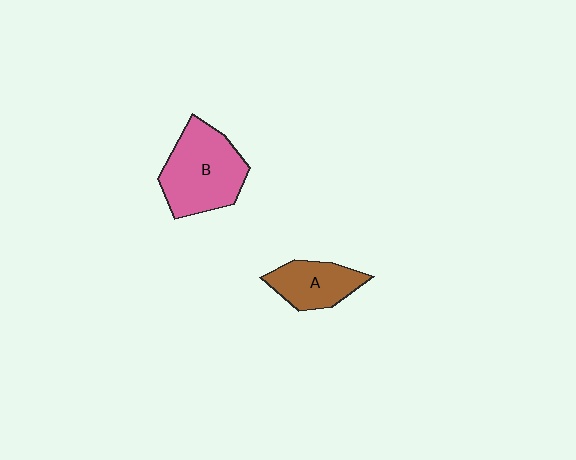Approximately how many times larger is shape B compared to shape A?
Approximately 1.7 times.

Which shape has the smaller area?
Shape A (brown).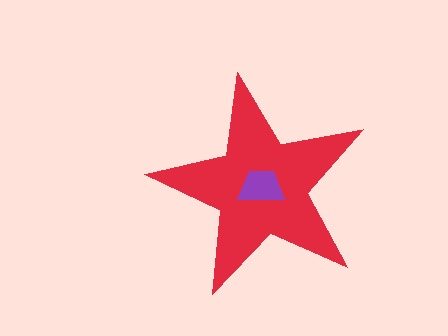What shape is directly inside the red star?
The purple trapezoid.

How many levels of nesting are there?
2.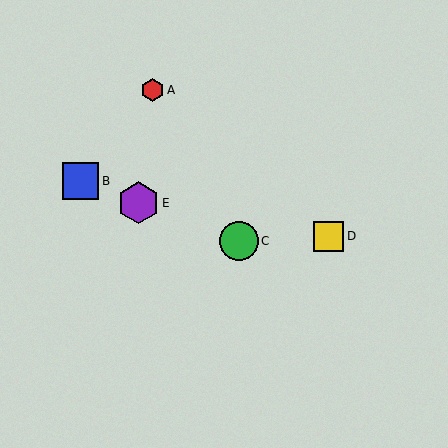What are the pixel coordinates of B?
Object B is at (81, 181).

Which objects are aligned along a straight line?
Objects B, C, E are aligned along a straight line.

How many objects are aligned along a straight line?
3 objects (B, C, E) are aligned along a straight line.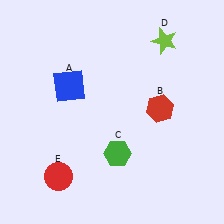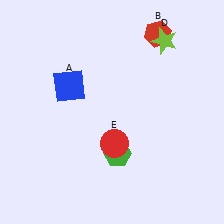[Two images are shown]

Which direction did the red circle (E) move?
The red circle (E) moved right.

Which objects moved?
The objects that moved are: the red hexagon (B), the red circle (E).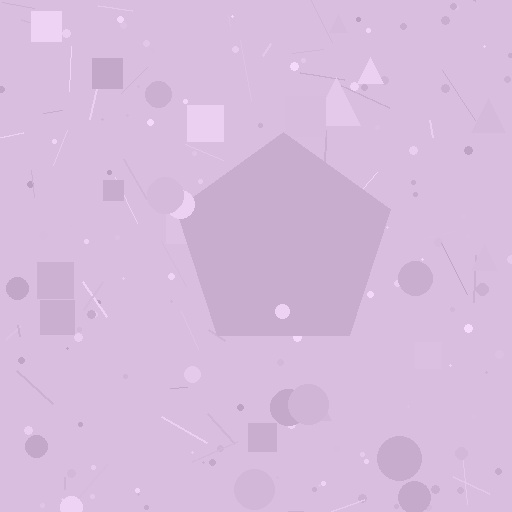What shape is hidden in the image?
A pentagon is hidden in the image.